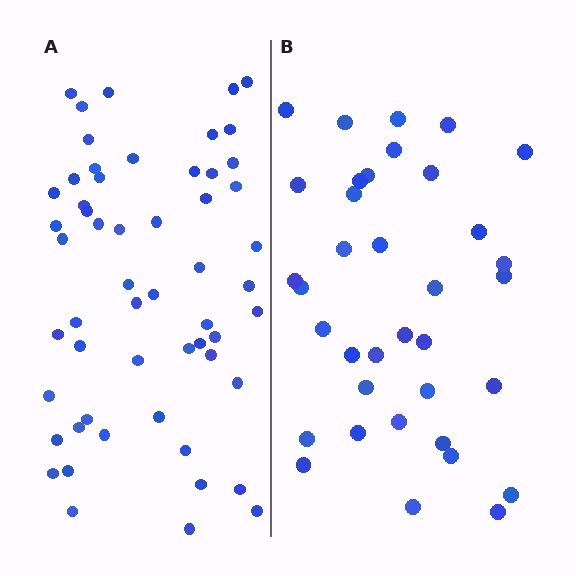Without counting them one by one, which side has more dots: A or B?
Region A (the left region) has more dots.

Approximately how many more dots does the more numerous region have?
Region A has approximately 20 more dots than region B.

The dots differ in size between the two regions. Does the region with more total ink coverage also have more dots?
No. Region B has more total ink coverage because its dots are larger, but region A actually contains more individual dots. Total area can be misleading — the number of items is what matters here.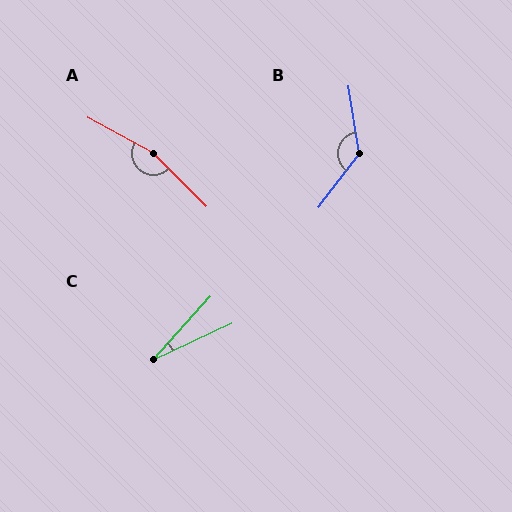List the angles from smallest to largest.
C (23°), B (135°), A (164°).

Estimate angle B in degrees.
Approximately 135 degrees.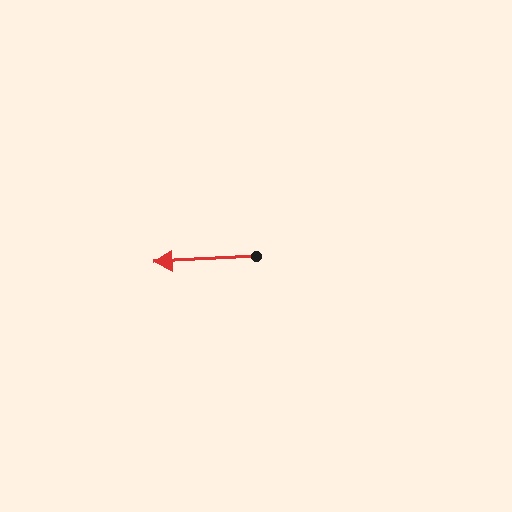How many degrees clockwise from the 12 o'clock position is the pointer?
Approximately 267 degrees.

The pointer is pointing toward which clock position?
Roughly 9 o'clock.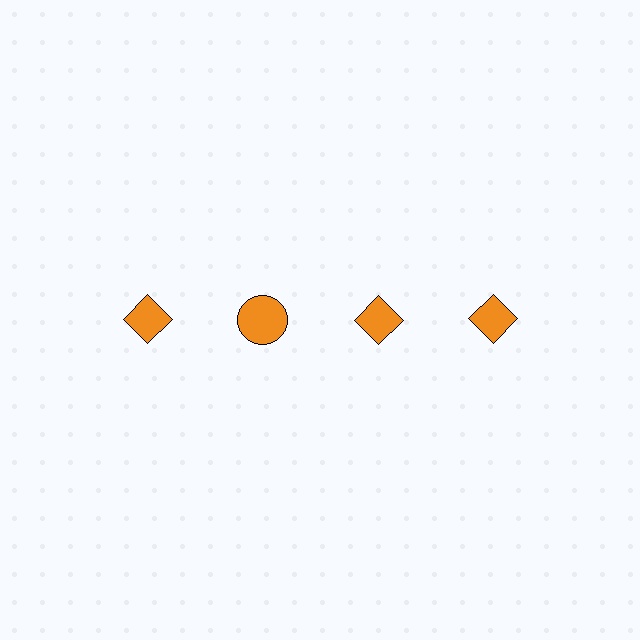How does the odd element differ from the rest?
It has a different shape: circle instead of diamond.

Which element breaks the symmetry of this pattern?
The orange circle in the top row, second from left column breaks the symmetry. All other shapes are orange diamonds.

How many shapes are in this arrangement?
There are 4 shapes arranged in a grid pattern.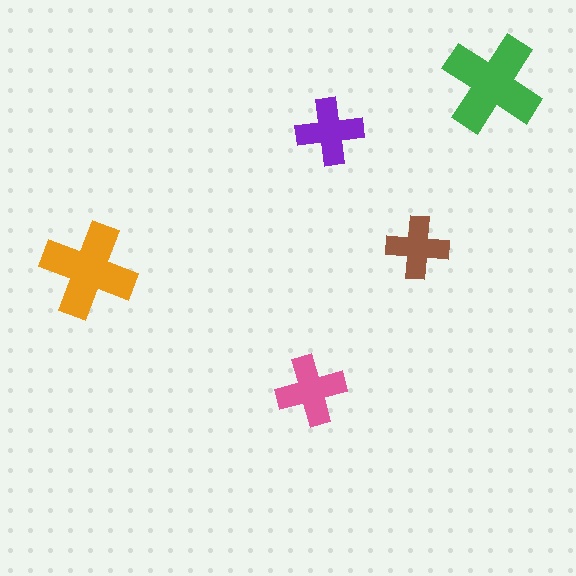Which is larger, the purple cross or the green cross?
The green one.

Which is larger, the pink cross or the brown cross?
The pink one.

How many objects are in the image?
There are 5 objects in the image.